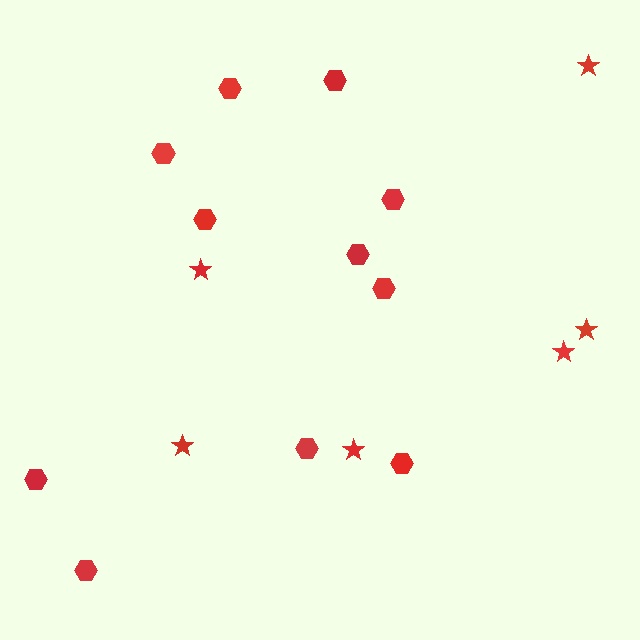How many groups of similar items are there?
There are 2 groups: one group of stars (6) and one group of hexagons (11).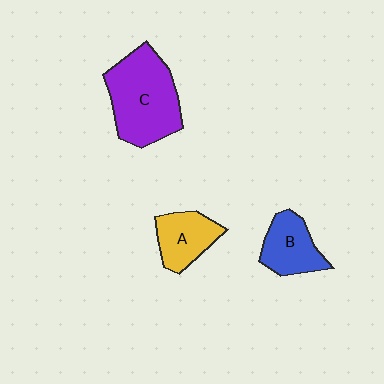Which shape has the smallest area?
Shape A (yellow).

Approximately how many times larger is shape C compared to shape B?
Approximately 1.9 times.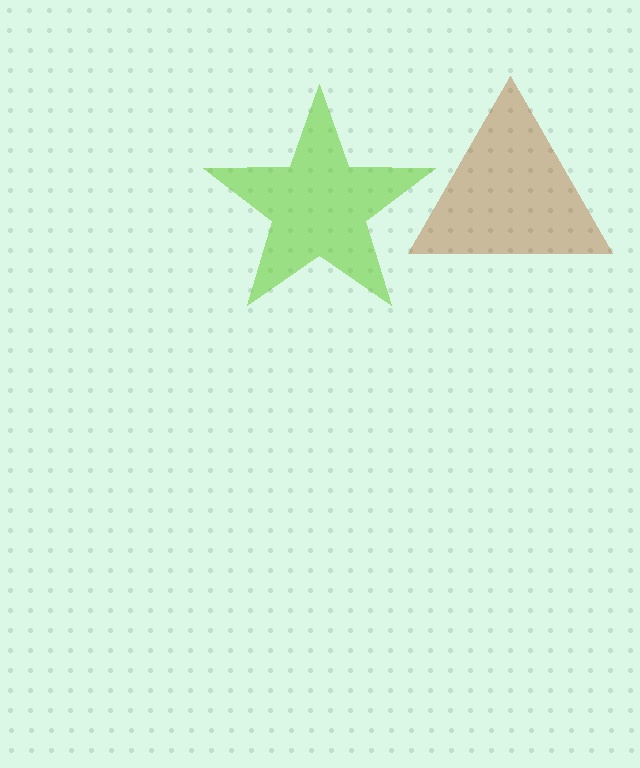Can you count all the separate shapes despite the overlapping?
Yes, there are 2 separate shapes.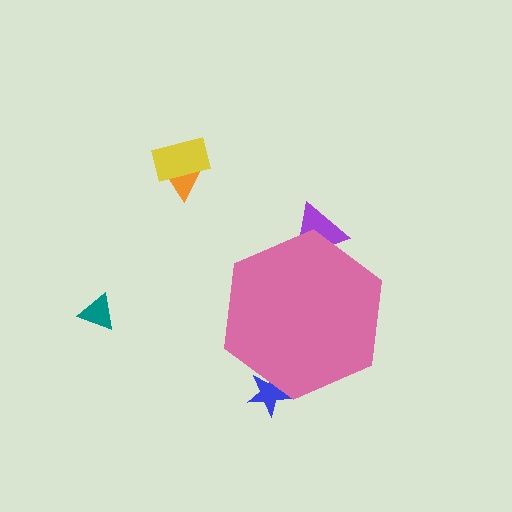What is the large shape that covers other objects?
A pink hexagon.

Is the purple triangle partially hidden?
Yes, the purple triangle is partially hidden behind the pink hexagon.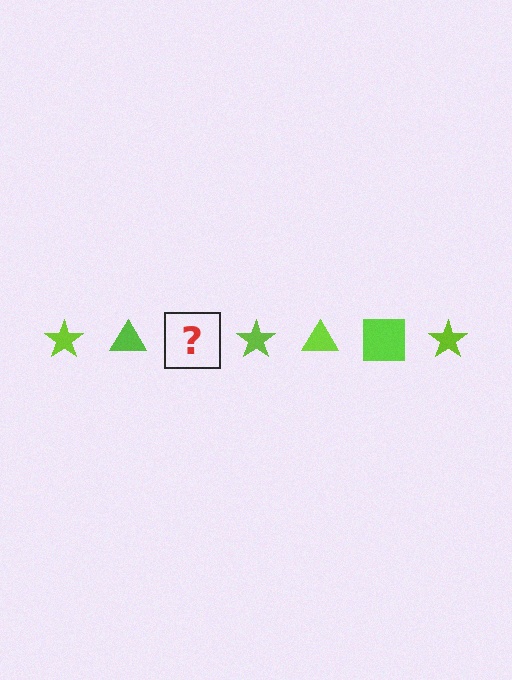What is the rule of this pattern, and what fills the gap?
The rule is that the pattern cycles through star, triangle, square shapes in lime. The gap should be filled with a lime square.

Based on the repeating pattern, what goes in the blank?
The blank should be a lime square.